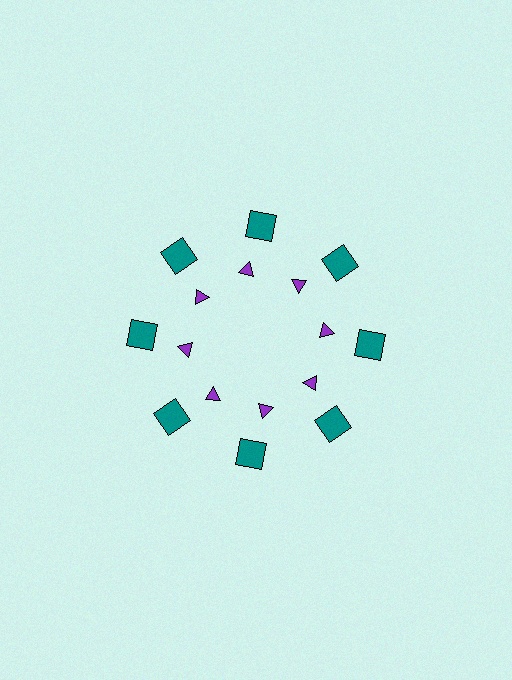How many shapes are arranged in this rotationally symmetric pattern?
There are 16 shapes, arranged in 8 groups of 2.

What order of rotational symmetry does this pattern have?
This pattern has 8-fold rotational symmetry.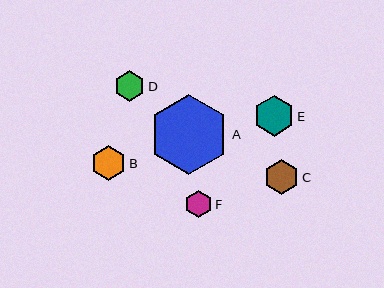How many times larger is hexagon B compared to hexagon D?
Hexagon B is approximately 1.1 times the size of hexagon D.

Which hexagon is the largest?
Hexagon A is the largest with a size of approximately 80 pixels.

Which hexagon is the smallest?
Hexagon F is the smallest with a size of approximately 27 pixels.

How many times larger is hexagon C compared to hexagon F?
Hexagon C is approximately 1.3 times the size of hexagon F.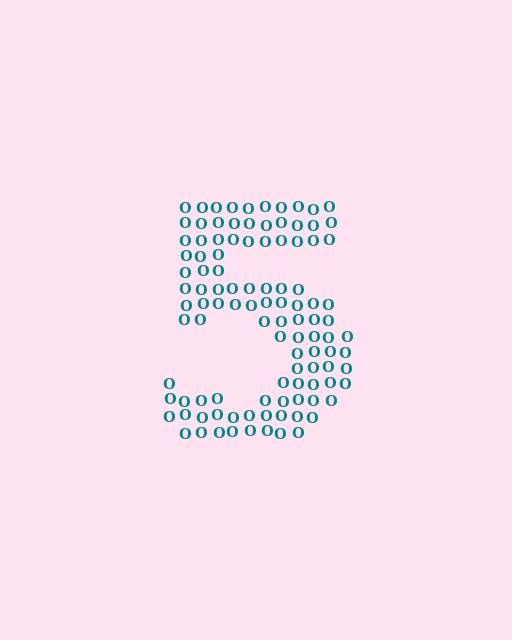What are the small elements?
The small elements are letter O's.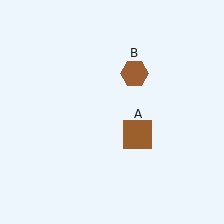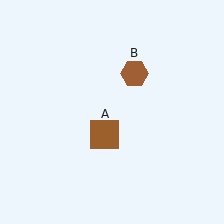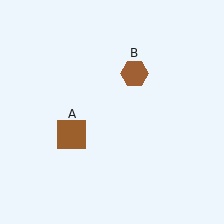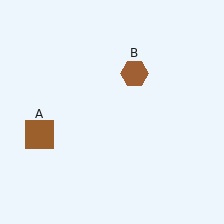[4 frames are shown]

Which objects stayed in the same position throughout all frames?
Brown hexagon (object B) remained stationary.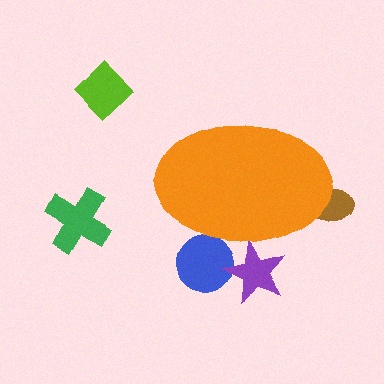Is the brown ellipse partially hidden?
Yes, the brown ellipse is partially hidden behind the orange ellipse.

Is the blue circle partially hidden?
Yes, the blue circle is partially hidden behind the orange ellipse.